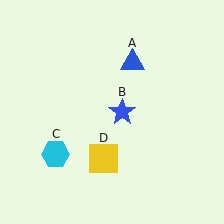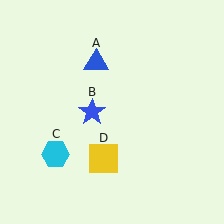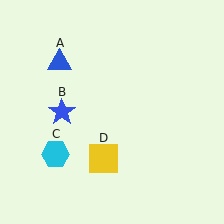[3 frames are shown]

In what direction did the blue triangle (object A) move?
The blue triangle (object A) moved left.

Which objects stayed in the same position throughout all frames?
Cyan hexagon (object C) and yellow square (object D) remained stationary.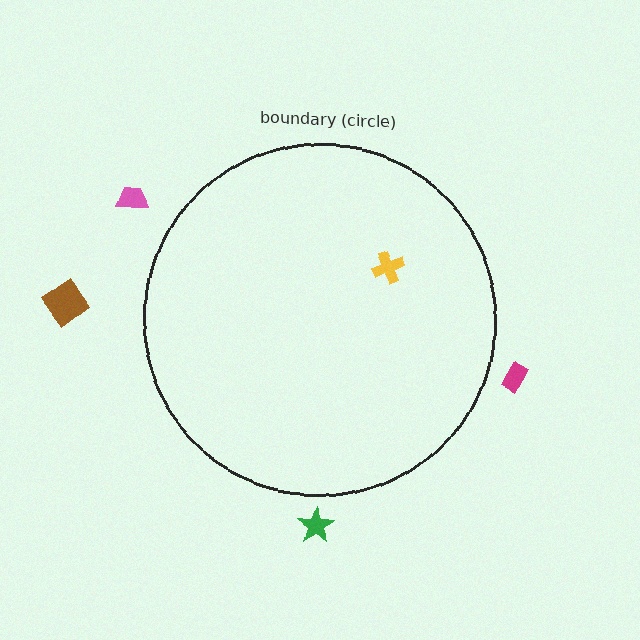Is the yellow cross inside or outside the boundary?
Inside.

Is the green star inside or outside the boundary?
Outside.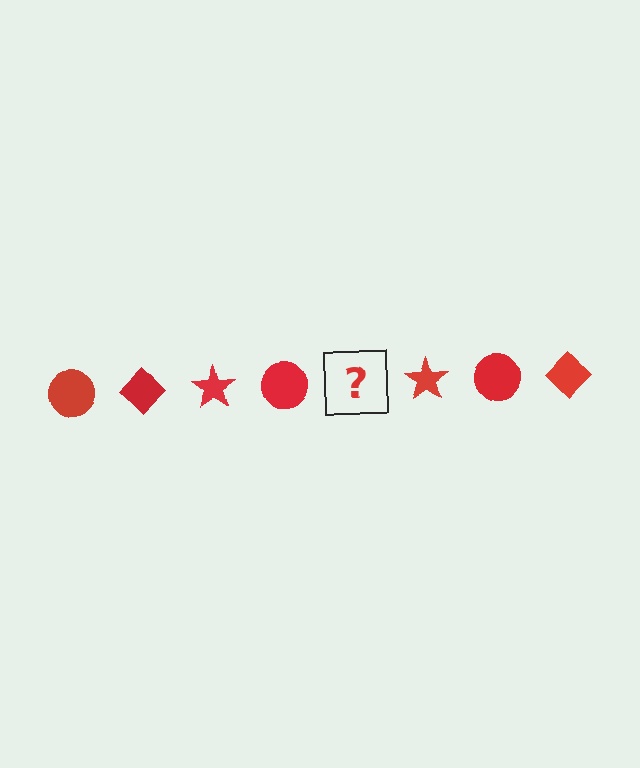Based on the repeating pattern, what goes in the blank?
The blank should be a red diamond.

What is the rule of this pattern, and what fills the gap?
The rule is that the pattern cycles through circle, diamond, star shapes in red. The gap should be filled with a red diamond.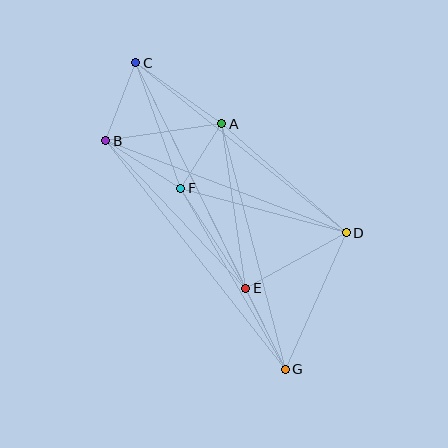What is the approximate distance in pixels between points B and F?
The distance between B and F is approximately 89 pixels.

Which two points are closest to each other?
Points A and F are closest to each other.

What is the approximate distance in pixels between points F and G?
The distance between F and G is approximately 209 pixels.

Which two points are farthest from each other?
Points C and G are farthest from each other.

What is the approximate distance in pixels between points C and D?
The distance between C and D is approximately 271 pixels.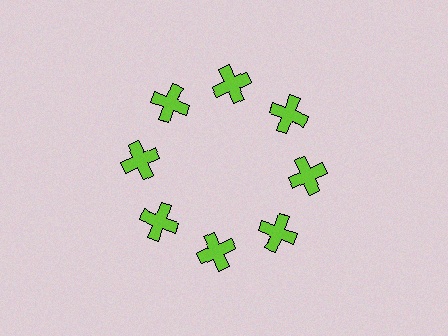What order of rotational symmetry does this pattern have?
This pattern has 8-fold rotational symmetry.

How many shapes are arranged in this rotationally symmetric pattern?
There are 8 shapes, arranged in 8 groups of 1.